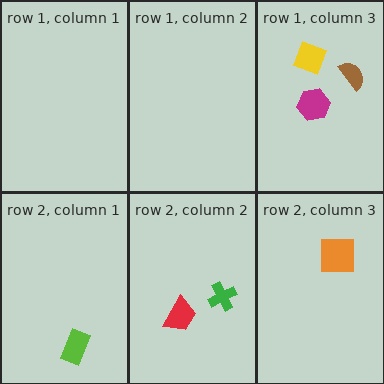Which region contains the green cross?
The row 2, column 2 region.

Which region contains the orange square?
The row 2, column 3 region.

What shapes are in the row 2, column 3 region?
The orange square.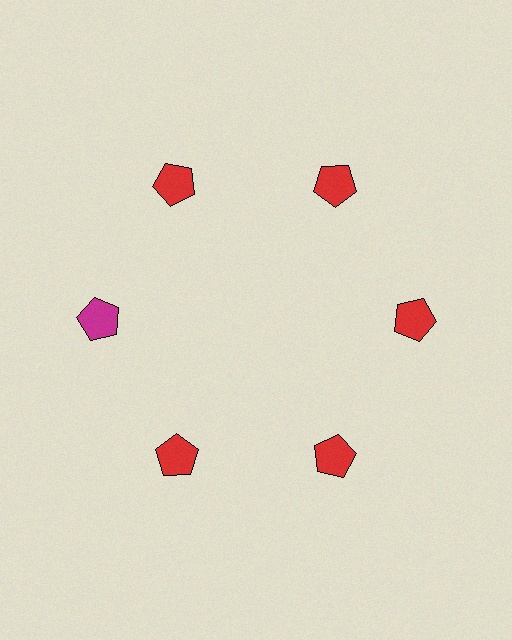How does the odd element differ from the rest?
It has a different color: magenta instead of red.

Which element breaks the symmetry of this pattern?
The magenta pentagon at roughly the 9 o'clock position breaks the symmetry. All other shapes are red pentagons.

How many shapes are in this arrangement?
There are 6 shapes arranged in a ring pattern.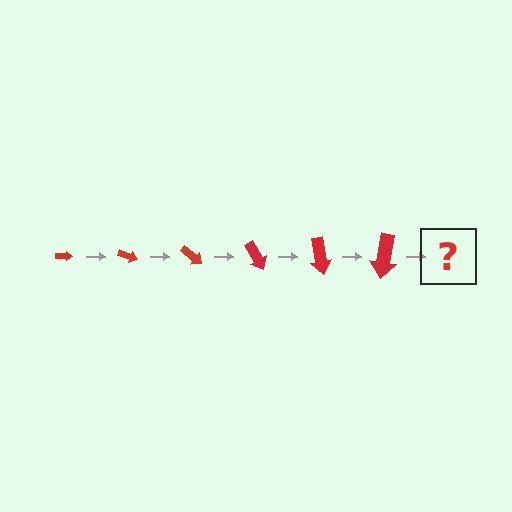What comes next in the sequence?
The next element should be an arrow, larger than the previous one and rotated 120 degrees from the start.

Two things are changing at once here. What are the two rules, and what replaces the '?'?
The two rules are that the arrow grows larger each step and it rotates 20 degrees each step. The '?' should be an arrow, larger than the previous one and rotated 120 degrees from the start.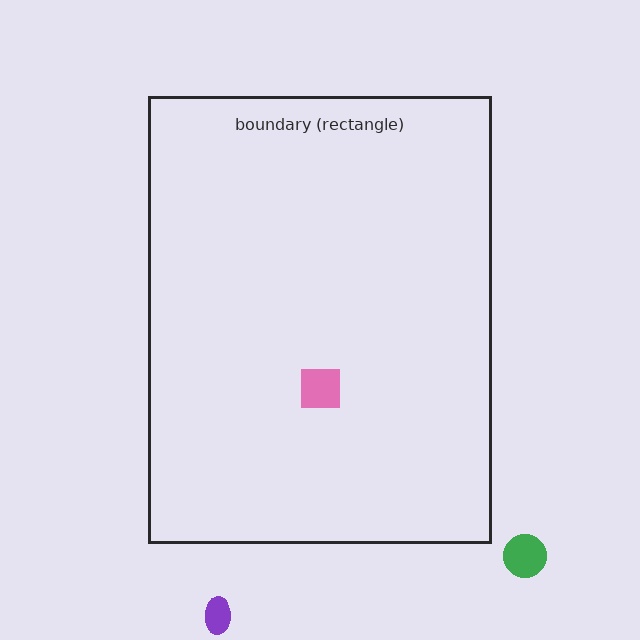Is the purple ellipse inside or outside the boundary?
Outside.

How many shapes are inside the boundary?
1 inside, 2 outside.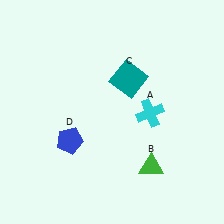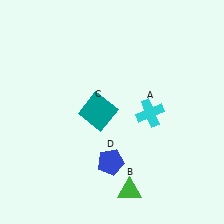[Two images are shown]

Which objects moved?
The objects that moved are: the green triangle (B), the teal square (C), the blue pentagon (D).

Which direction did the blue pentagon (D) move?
The blue pentagon (D) moved right.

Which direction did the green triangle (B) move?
The green triangle (B) moved down.